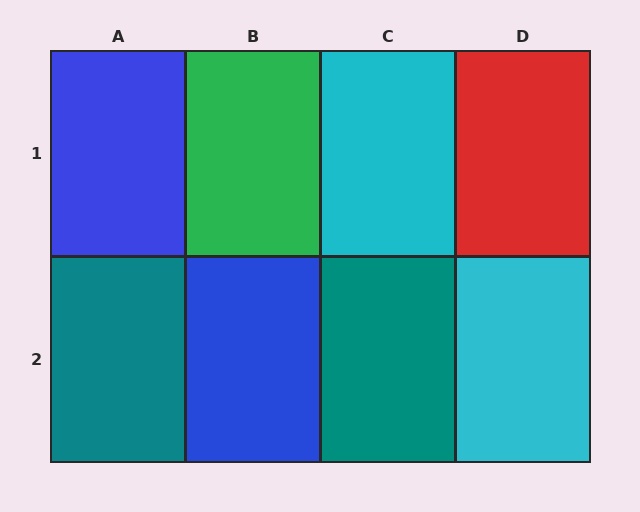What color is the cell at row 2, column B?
Blue.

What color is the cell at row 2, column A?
Teal.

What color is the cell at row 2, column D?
Cyan.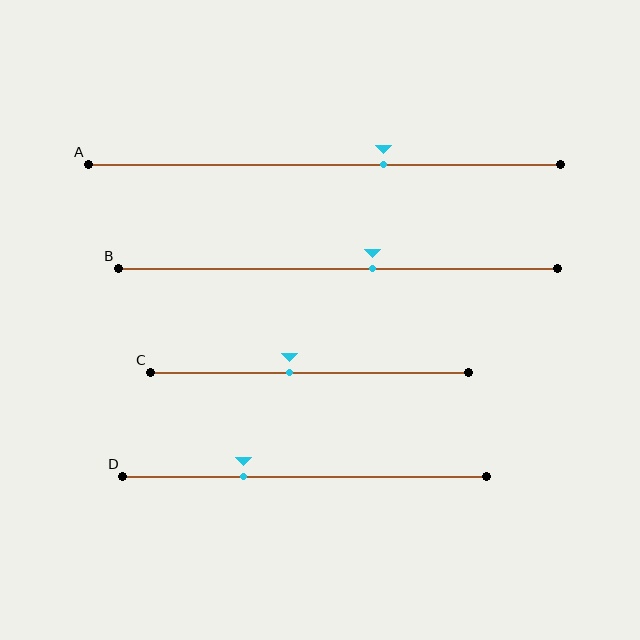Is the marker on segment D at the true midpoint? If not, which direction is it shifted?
No, the marker on segment D is shifted to the left by about 17% of the segment length.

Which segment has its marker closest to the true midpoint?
Segment C has its marker closest to the true midpoint.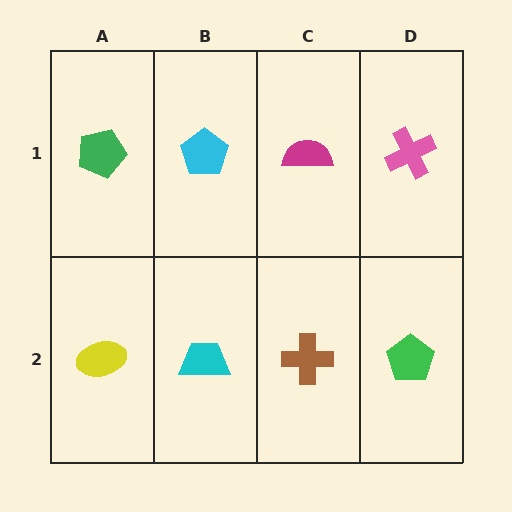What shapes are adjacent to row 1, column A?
A yellow ellipse (row 2, column A), a cyan pentagon (row 1, column B).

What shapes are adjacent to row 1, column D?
A green pentagon (row 2, column D), a magenta semicircle (row 1, column C).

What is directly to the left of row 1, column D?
A magenta semicircle.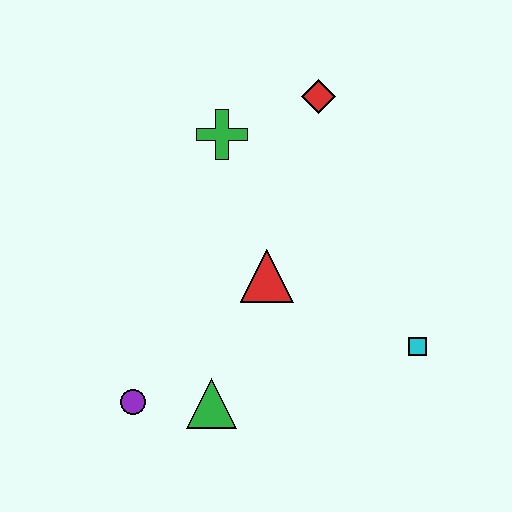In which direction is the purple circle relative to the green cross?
The purple circle is below the green cross.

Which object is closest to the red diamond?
The green cross is closest to the red diamond.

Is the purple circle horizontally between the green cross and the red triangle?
No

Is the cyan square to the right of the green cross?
Yes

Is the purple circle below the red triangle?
Yes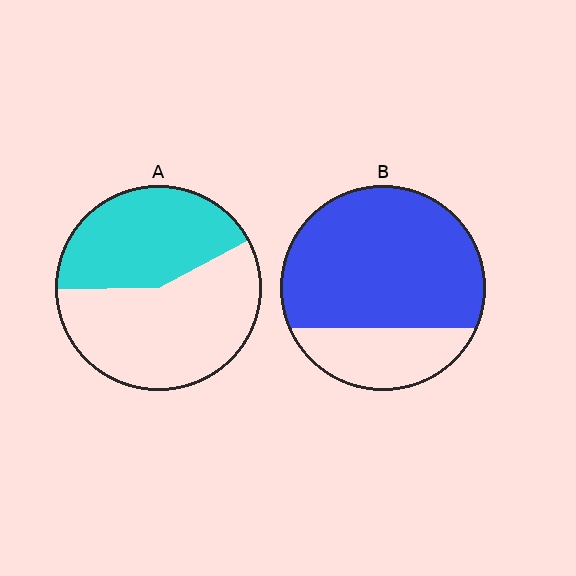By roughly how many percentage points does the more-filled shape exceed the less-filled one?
By roughly 30 percentage points (B over A).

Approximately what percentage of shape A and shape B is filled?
A is approximately 40% and B is approximately 75%.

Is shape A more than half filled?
No.